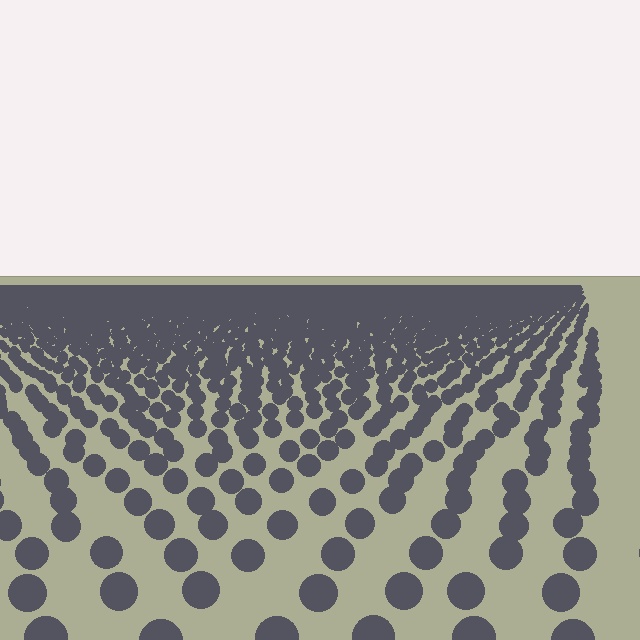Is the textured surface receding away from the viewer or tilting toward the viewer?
The surface is receding away from the viewer. Texture elements get smaller and denser toward the top.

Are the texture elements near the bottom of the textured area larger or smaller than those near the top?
Larger. Near the bottom, elements are closer to the viewer and appear at a bigger on-screen size.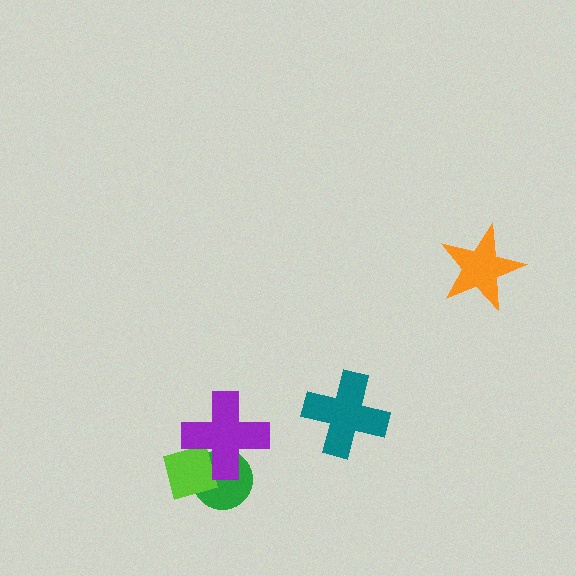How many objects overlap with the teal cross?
0 objects overlap with the teal cross.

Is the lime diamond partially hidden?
Yes, it is partially covered by another shape.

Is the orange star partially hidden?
No, no other shape covers it.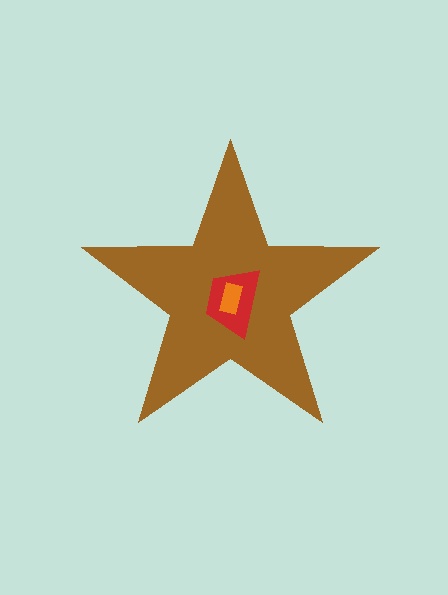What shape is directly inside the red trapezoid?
The orange rectangle.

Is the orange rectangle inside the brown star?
Yes.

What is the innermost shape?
The orange rectangle.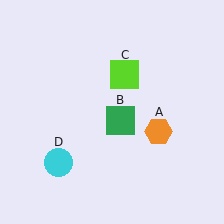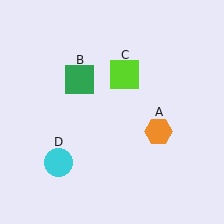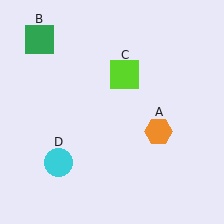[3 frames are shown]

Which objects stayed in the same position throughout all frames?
Orange hexagon (object A) and lime square (object C) and cyan circle (object D) remained stationary.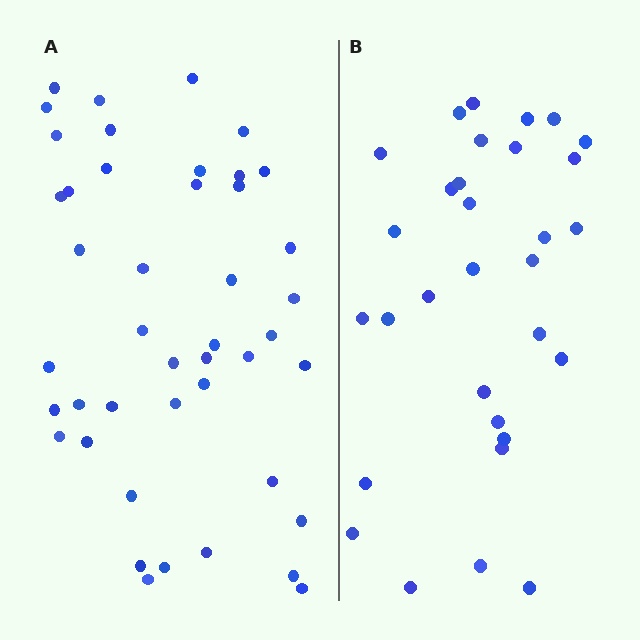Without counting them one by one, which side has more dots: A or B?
Region A (the left region) has more dots.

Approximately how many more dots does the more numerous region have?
Region A has approximately 15 more dots than region B.